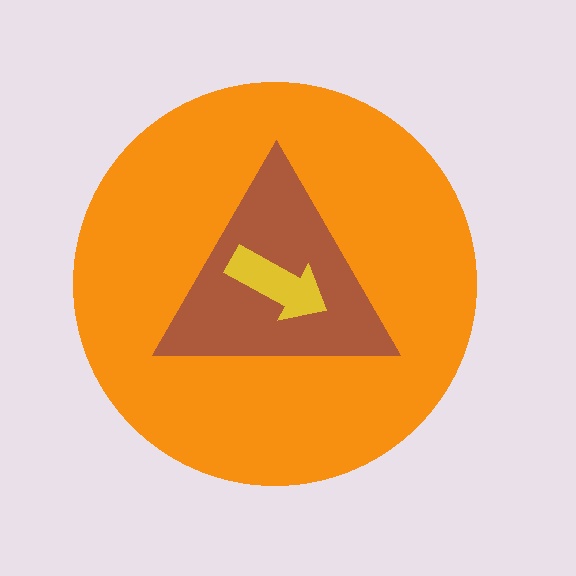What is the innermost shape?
The yellow arrow.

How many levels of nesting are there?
3.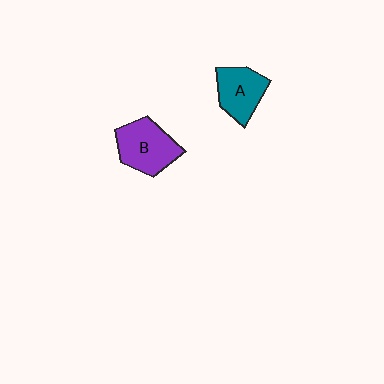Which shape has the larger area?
Shape B (purple).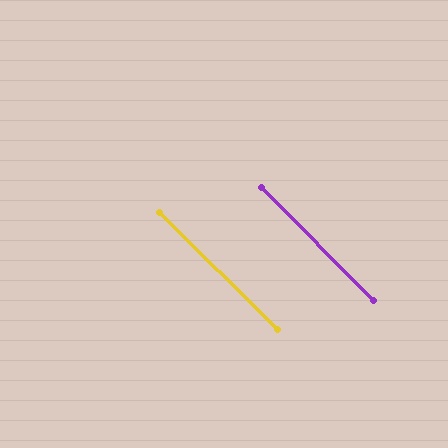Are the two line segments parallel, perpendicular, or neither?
Parallel — their directions differ by only 0.6°.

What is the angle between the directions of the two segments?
Approximately 1 degree.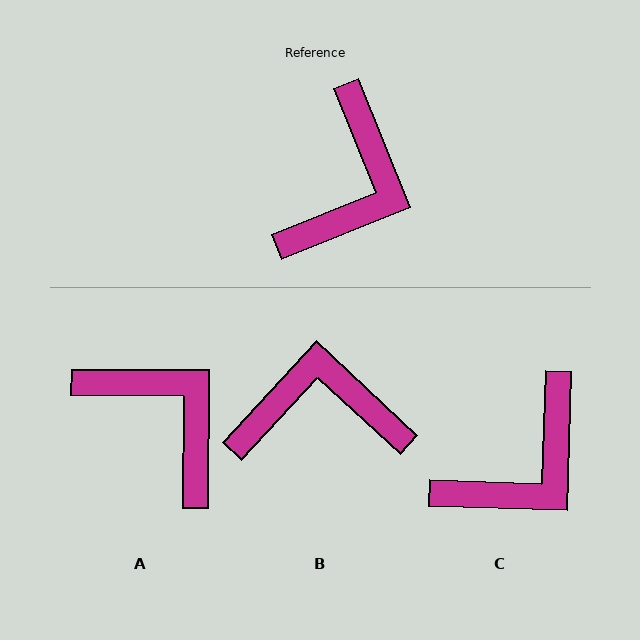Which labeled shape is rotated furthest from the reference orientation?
B, about 115 degrees away.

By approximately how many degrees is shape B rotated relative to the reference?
Approximately 115 degrees counter-clockwise.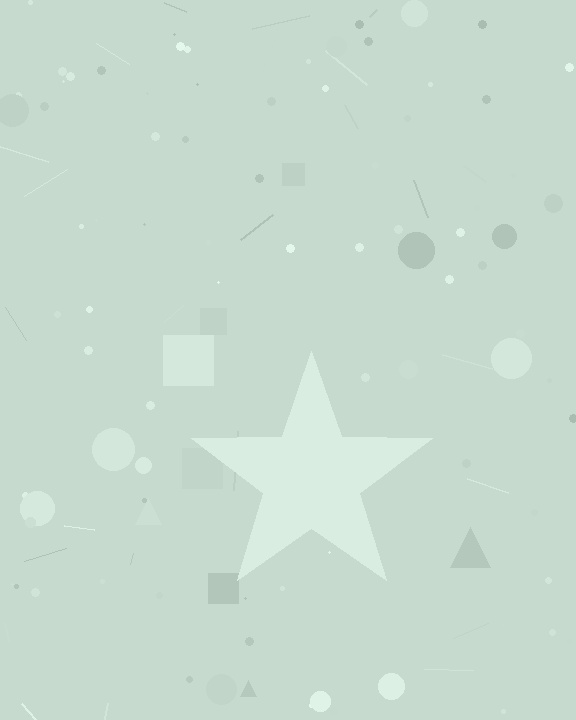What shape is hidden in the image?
A star is hidden in the image.